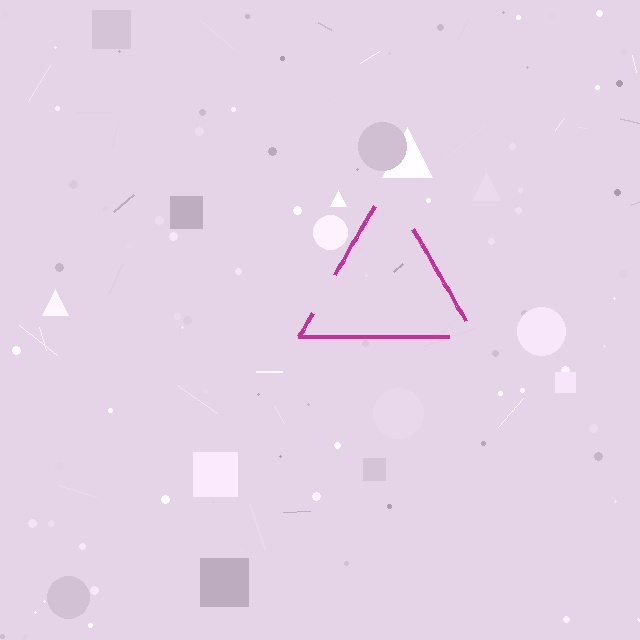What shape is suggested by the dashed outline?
The dashed outline suggests a triangle.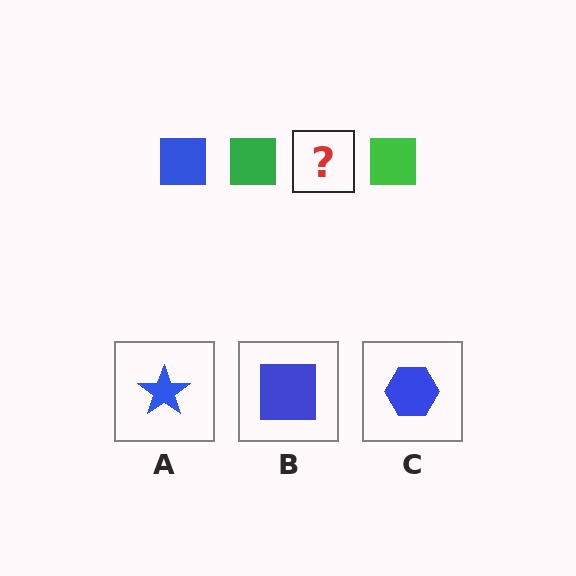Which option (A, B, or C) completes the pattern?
B.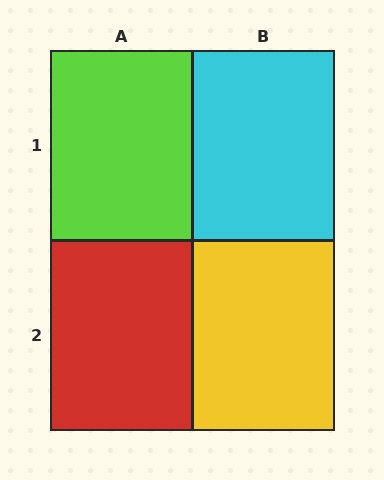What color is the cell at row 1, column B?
Cyan.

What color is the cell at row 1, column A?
Lime.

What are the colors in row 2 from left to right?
Red, yellow.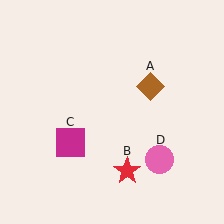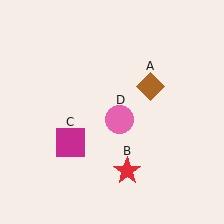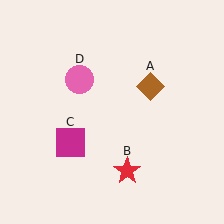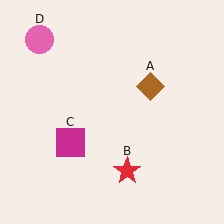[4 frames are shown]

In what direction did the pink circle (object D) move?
The pink circle (object D) moved up and to the left.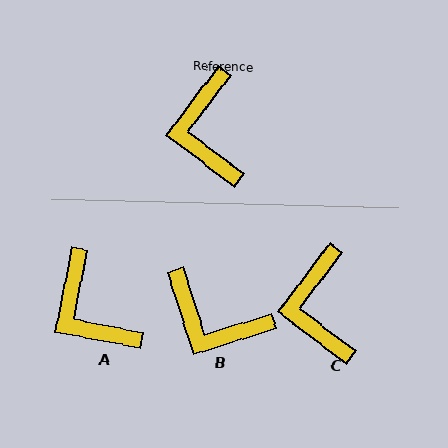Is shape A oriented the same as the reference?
No, it is off by about 26 degrees.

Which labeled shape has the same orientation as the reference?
C.